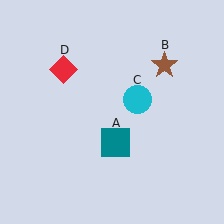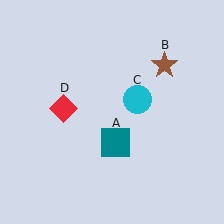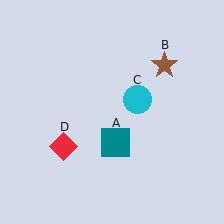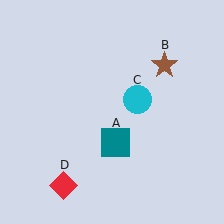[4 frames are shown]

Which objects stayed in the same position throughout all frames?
Teal square (object A) and brown star (object B) and cyan circle (object C) remained stationary.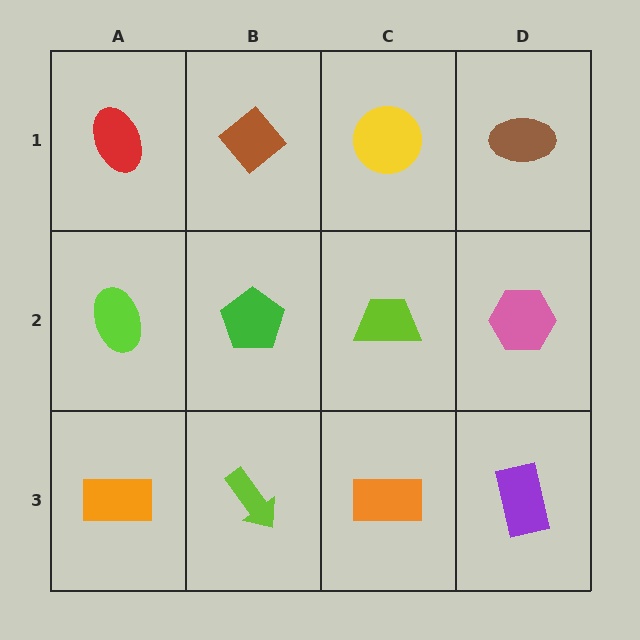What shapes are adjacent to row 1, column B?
A green pentagon (row 2, column B), a red ellipse (row 1, column A), a yellow circle (row 1, column C).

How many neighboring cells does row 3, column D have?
2.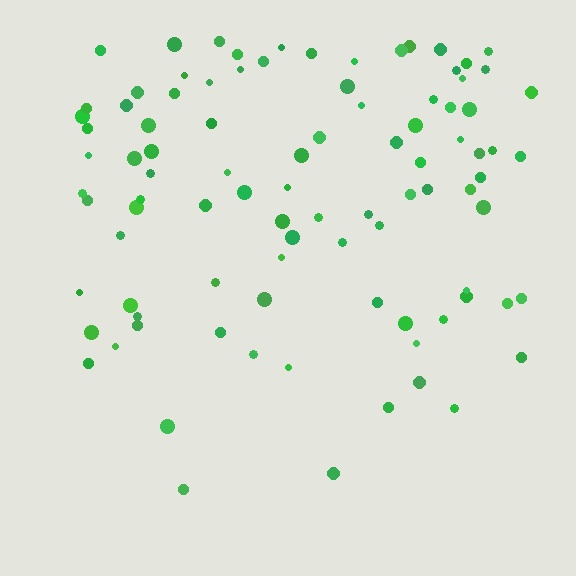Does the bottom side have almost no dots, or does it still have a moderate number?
Still a moderate number, just noticeably fewer than the top.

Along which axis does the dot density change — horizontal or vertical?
Vertical.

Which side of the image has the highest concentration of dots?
The top.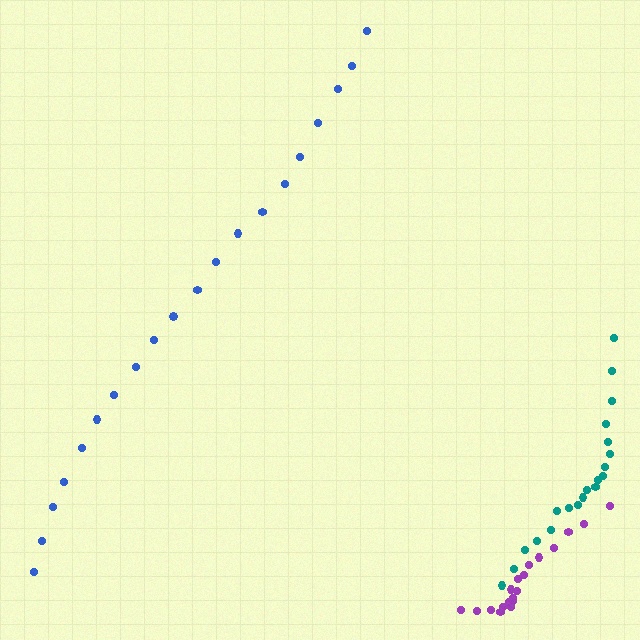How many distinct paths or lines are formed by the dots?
There are 3 distinct paths.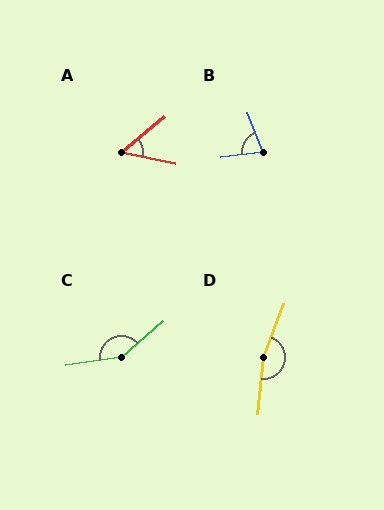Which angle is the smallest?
A, at approximately 51 degrees.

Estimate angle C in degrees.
Approximately 147 degrees.